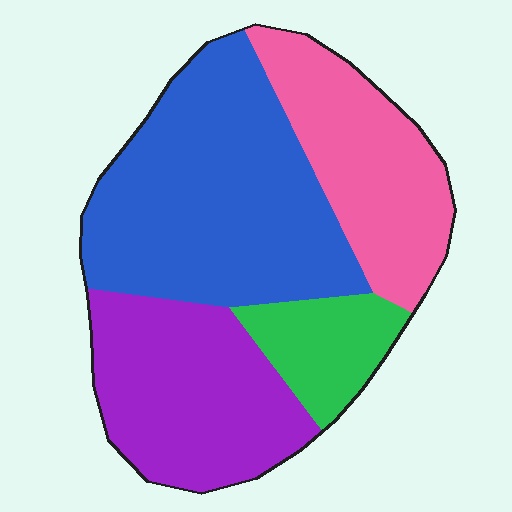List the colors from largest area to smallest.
From largest to smallest: blue, purple, pink, green.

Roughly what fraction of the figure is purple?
Purple covers around 25% of the figure.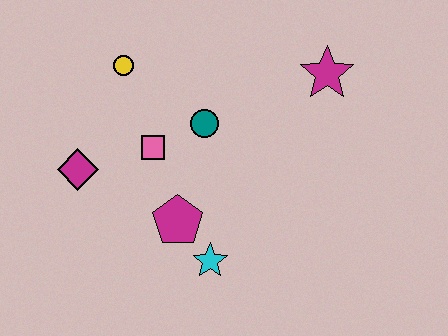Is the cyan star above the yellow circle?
No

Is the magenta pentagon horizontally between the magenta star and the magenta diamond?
Yes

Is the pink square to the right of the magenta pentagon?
No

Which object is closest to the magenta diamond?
The pink square is closest to the magenta diamond.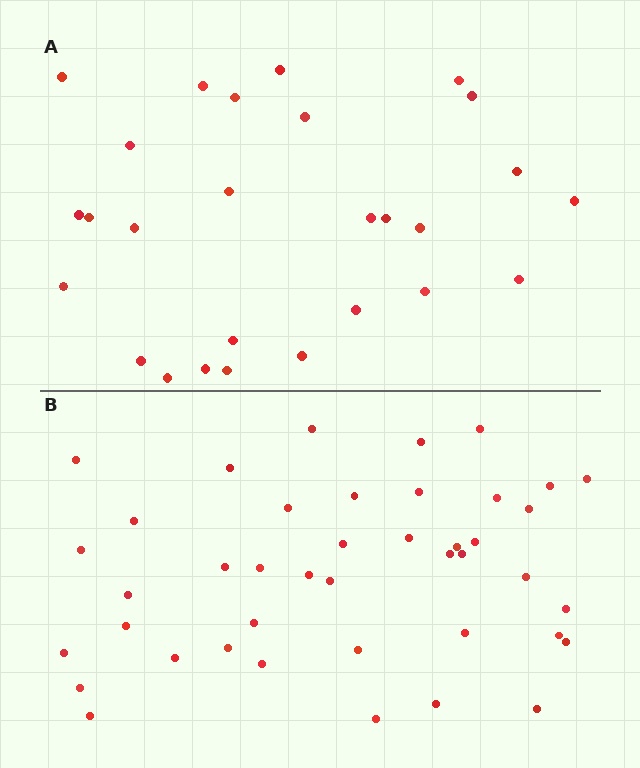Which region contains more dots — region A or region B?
Region B (the bottom region) has more dots.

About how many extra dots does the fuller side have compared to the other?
Region B has approximately 15 more dots than region A.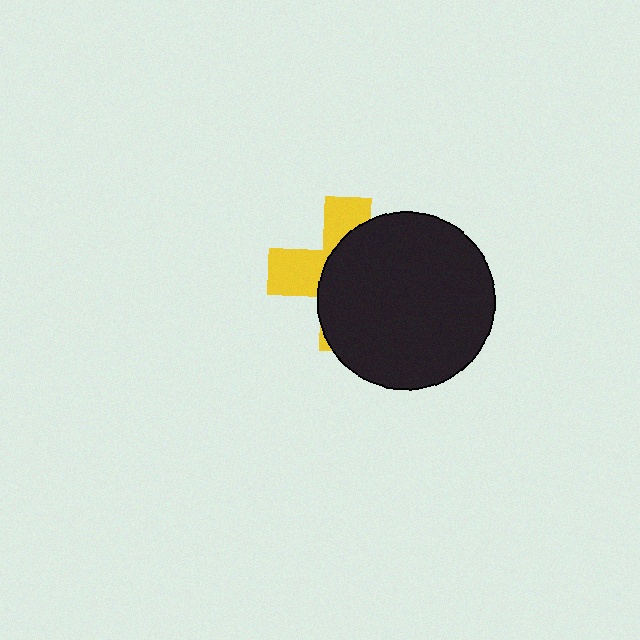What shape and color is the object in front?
The object in front is a black circle.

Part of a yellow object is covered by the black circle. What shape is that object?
It is a cross.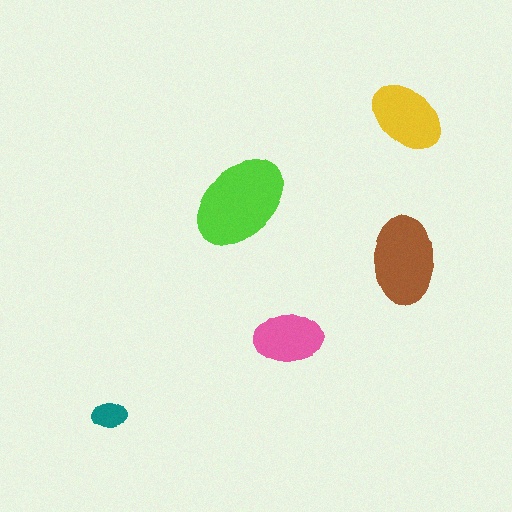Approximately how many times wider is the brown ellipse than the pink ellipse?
About 1.5 times wider.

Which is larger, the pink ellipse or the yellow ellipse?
The yellow one.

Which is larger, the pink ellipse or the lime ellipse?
The lime one.